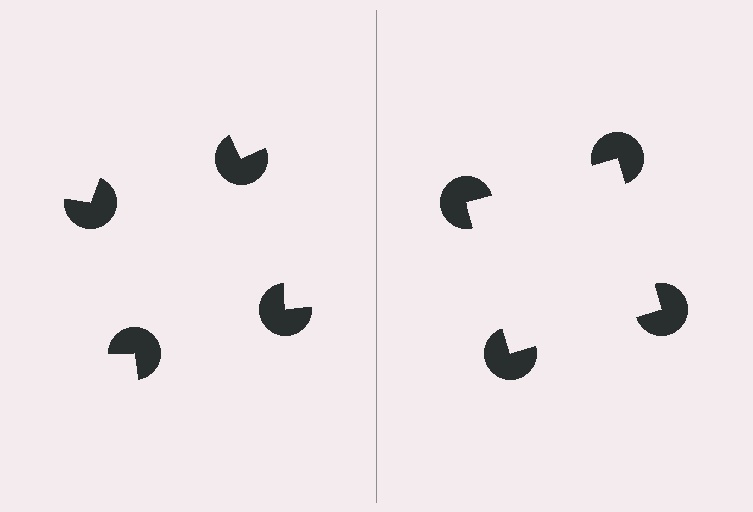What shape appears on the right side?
An illusory square.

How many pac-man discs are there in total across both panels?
8 — 4 on each side.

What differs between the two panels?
The pac-man discs are positioned identically on both sides; only the wedge orientations differ. On the right they align to a square; on the left they are misaligned.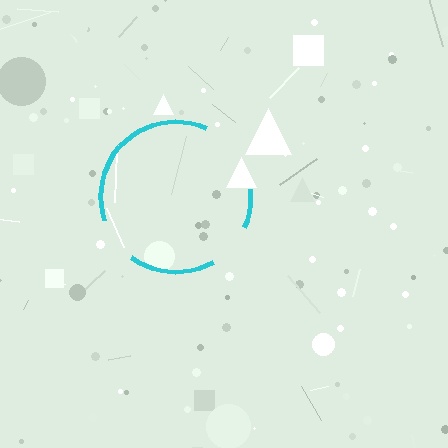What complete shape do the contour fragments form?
The contour fragments form a circle.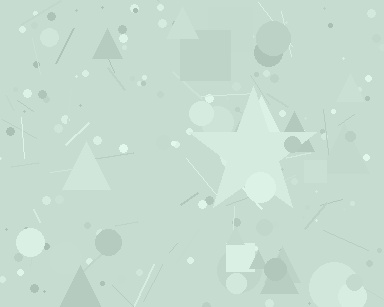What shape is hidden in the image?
A star is hidden in the image.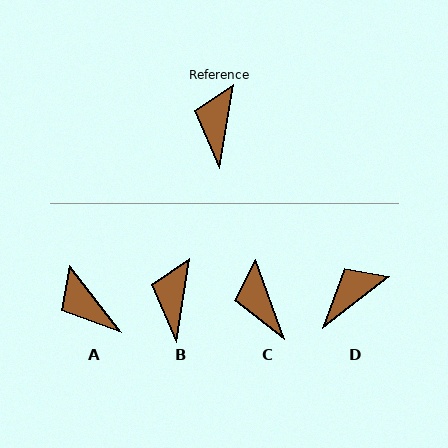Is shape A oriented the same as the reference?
No, it is off by about 47 degrees.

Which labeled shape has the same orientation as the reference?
B.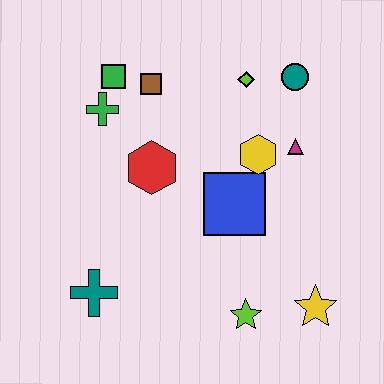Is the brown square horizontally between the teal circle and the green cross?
Yes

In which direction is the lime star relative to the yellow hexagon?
The lime star is below the yellow hexagon.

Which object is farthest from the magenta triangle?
The teal cross is farthest from the magenta triangle.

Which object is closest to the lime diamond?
The teal circle is closest to the lime diamond.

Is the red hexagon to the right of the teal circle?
No